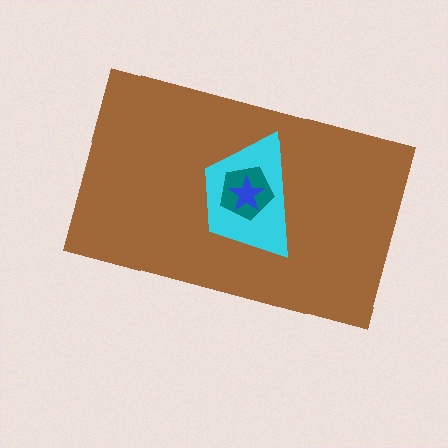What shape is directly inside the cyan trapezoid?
The teal pentagon.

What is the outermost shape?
The brown rectangle.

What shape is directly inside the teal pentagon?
The blue star.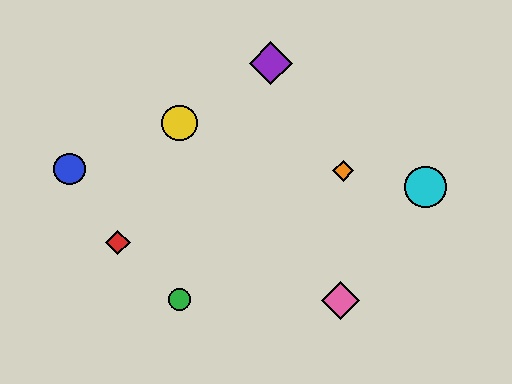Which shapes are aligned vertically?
The green circle, the yellow circle are aligned vertically.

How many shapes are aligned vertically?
2 shapes (the green circle, the yellow circle) are aligned vertically.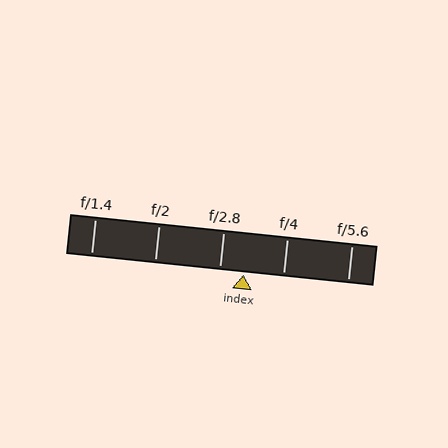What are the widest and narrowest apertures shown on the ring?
The widest aperture shown is f/1.4 and the narrowest is f/5.6.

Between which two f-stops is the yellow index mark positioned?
The index mark is between f/2.8 and f/4.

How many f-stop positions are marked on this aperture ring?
There are 5 f-stop positions marked.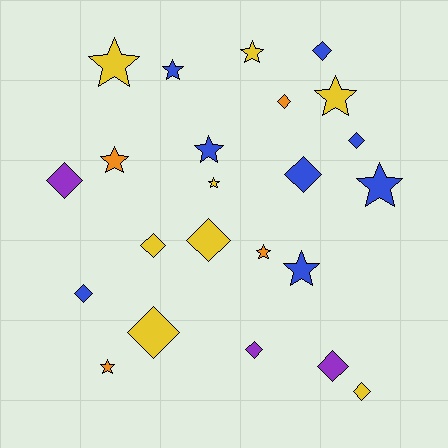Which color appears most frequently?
Yellow, with 8 objects.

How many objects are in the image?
There are 23 objects.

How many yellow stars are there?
There are 4 yellow stars.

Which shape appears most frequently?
Diamond, with 12 objects.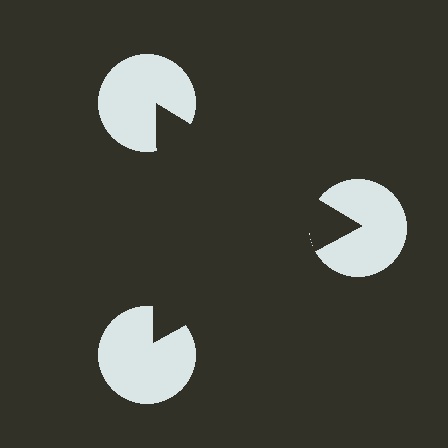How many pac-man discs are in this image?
There are 3 — one at each vertex of the illusory triangle.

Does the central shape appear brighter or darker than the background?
It typically appears slightly darker than the background, even though no actual brightness change is drawn.